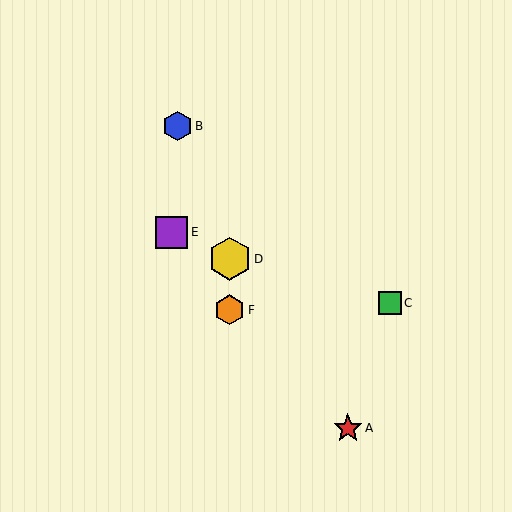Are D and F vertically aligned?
Yes, both are at x≈230.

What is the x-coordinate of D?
Object D is at x≈230.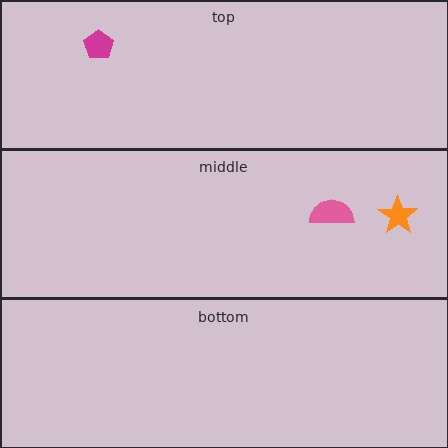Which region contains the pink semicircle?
The middle region.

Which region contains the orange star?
The middle region.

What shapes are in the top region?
The magenta pentagon.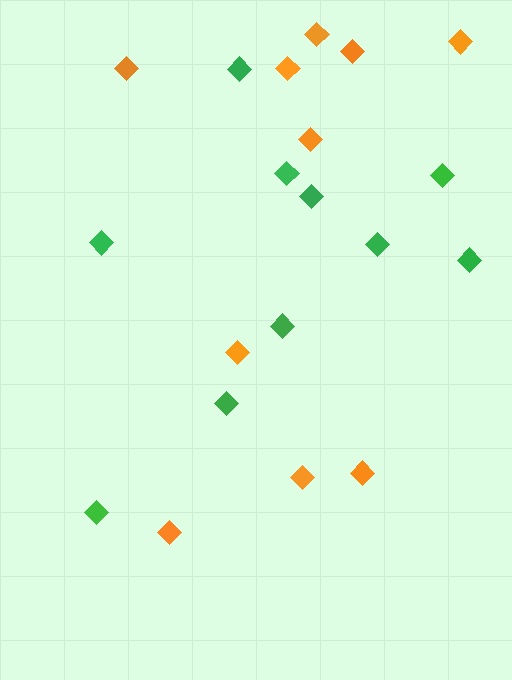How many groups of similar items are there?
There are 2 groups: one group of orange diamonds (10) and one group of green diamonds (10).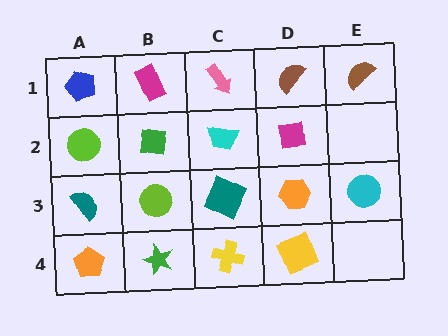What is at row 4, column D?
A yellow square.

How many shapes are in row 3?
5 shapes.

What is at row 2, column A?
A lime circle.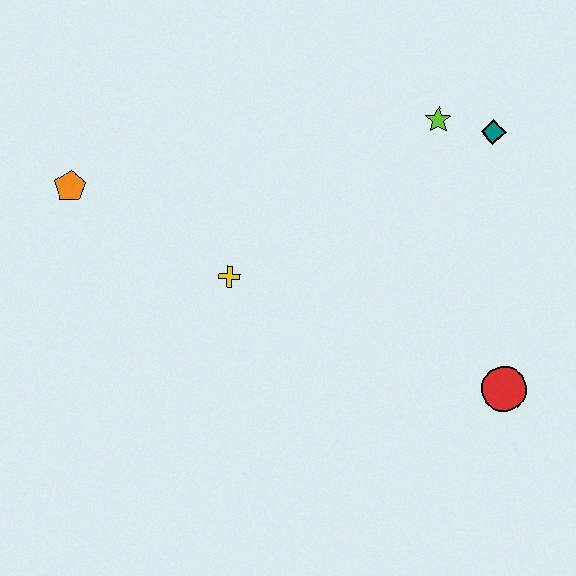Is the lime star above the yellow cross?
Yes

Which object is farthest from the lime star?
The orange pentagon is farthest from the lime star.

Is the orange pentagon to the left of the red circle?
Yes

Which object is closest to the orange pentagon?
The yellow cross is closest to the orange pentagon.